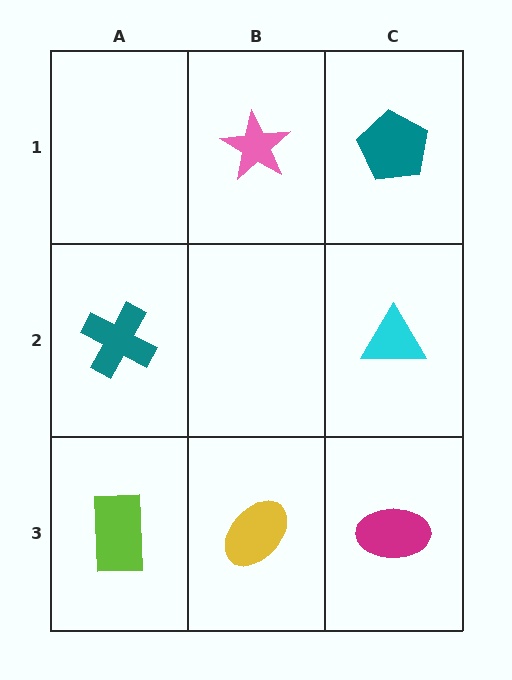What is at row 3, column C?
A magenta ellipse.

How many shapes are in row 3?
3 shapes.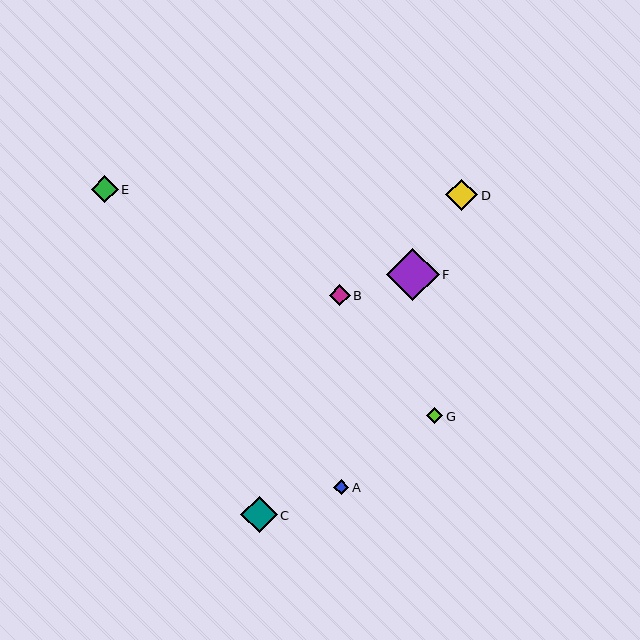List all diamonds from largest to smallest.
From largest to smallest: F, C, D, E, B, G, A.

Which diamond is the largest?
Diamond F is the largest with a size of approximately 53 pixels.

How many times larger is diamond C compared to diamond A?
Diamond C is approximately 2.4 times the size of diamond A.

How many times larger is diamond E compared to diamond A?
Diamond E is approximately 1.7 times the size of diamond A.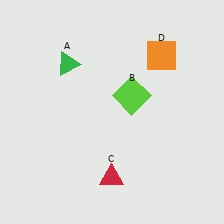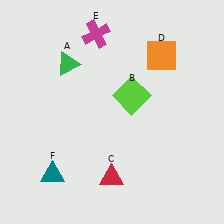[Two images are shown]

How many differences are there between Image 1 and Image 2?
There are 2 differences between the two images.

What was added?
A magenta cross (E), a teal triangle (F) were added in Image 2.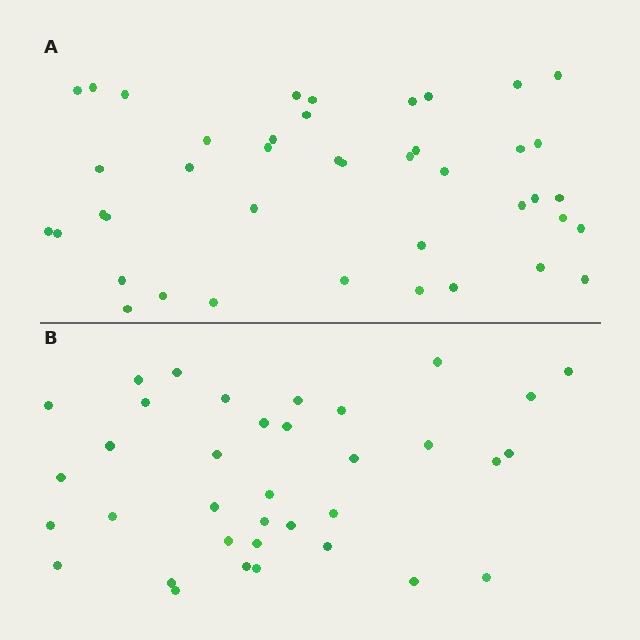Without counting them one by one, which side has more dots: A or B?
Region A (the top region) has more dots.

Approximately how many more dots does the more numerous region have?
Region A has about 6 more dots than region B.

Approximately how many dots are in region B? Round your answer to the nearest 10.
About 40 dots. (The exact count is 36, which rounds to 40.)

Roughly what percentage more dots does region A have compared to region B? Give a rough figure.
About 15% more.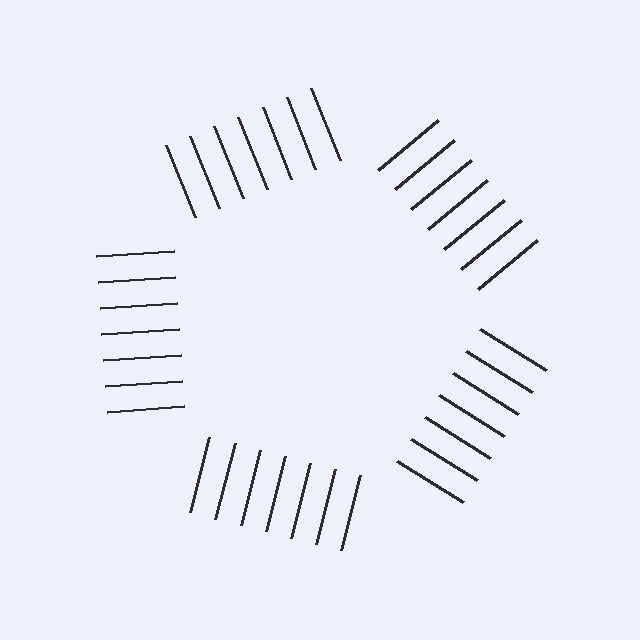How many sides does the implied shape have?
5 sides — the line-ends trace a pentagon.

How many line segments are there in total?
35 — 7 along each of the 5 edges.